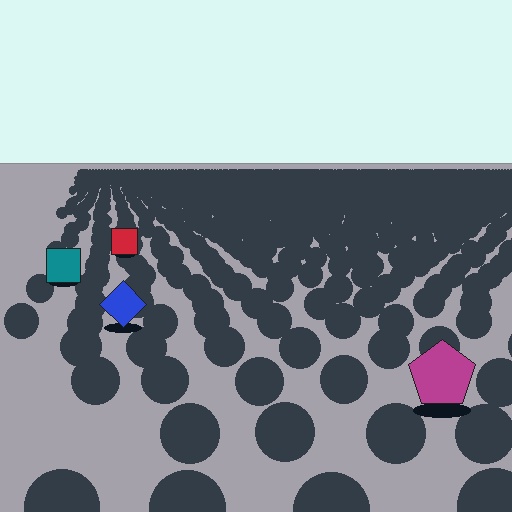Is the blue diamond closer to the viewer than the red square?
Yes. The blue diamond is closer — you can tell from the texture gradient: the ground texture is coarser near it.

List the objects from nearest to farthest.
From nearest to farthest: the magenta pentagon, the blue diamond, the teal square, the red square.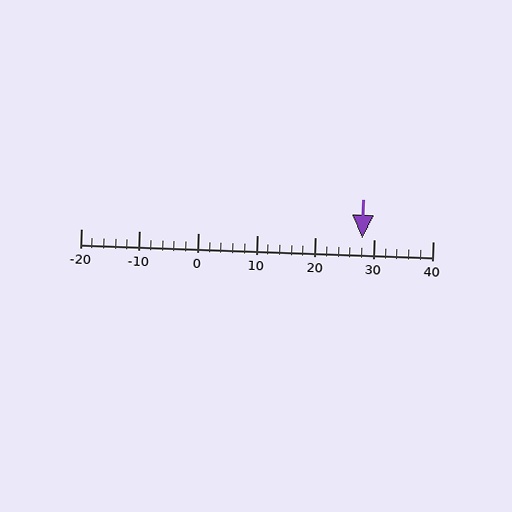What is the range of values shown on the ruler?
The ruler shows values from -20 to 40.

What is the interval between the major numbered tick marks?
The major tick marks are spaced 10 units apart.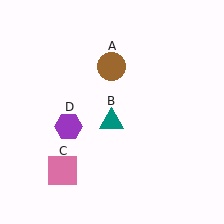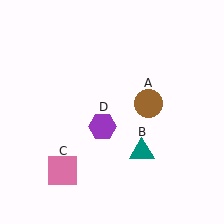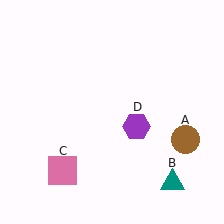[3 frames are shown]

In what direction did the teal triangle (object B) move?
The teal triangle (object B) moved down and to the right.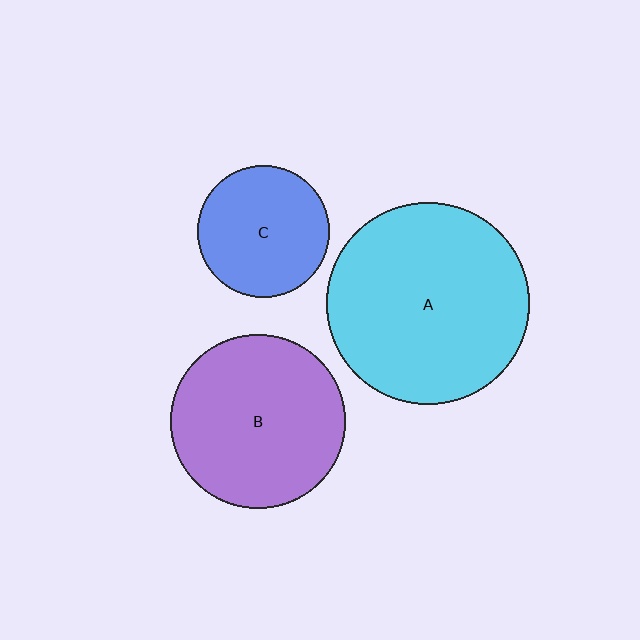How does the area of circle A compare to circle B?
Approximately 1.3 times.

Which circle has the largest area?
Circle A (cyan).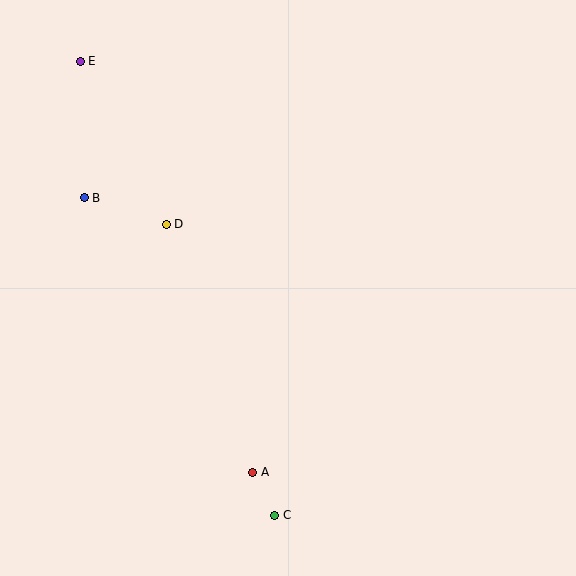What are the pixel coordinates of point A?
Point A is at (253, 472).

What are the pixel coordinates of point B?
Point B is at (84, 198).